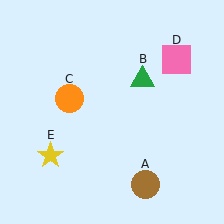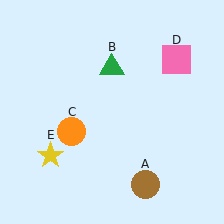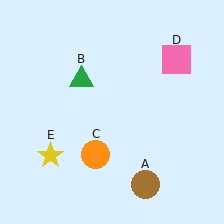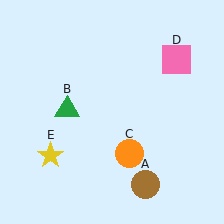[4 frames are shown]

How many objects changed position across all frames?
2 objects changed position: green triangle (object B), orange circle (object C).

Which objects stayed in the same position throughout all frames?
Brown circle (object A) and pink square (object D) and yellow star (object E) remained stationary.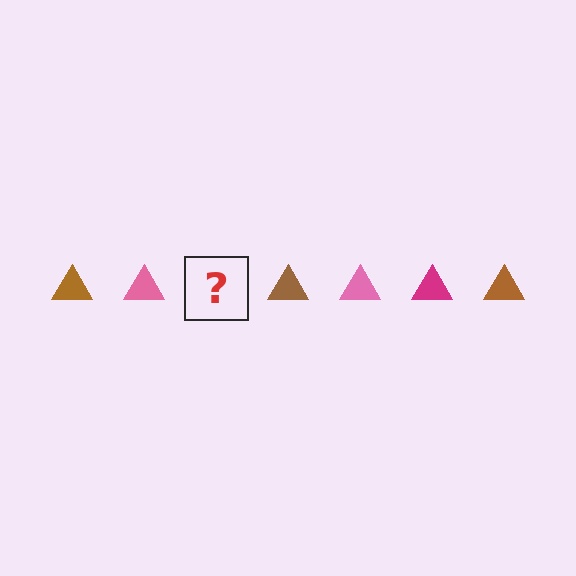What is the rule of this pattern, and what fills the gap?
The rule is that the pattern cycles through brown, pink, magenta triangles. The gap should be filled with a magenta triangle.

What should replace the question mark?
The question mark should be replaced with a magenta triangle.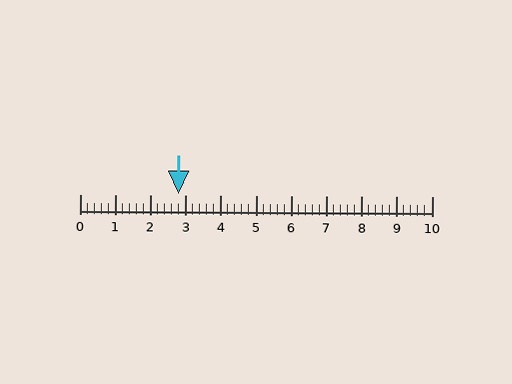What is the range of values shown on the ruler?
The ruler shows values from 0 to 10.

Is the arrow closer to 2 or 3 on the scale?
The arrow is closer to 3.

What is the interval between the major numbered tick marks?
The major tick marks are spaced 1 units apart.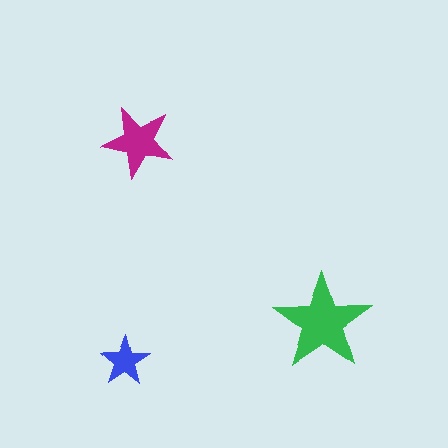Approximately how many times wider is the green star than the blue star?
About 2 times wider.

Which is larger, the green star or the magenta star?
The green one.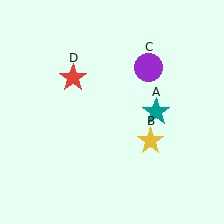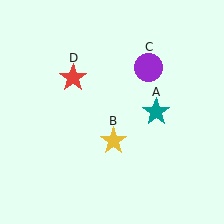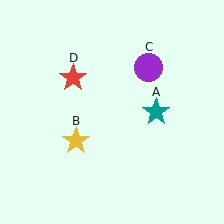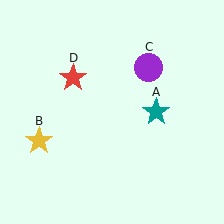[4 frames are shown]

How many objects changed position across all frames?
1 object changed position: yellow star (object B).